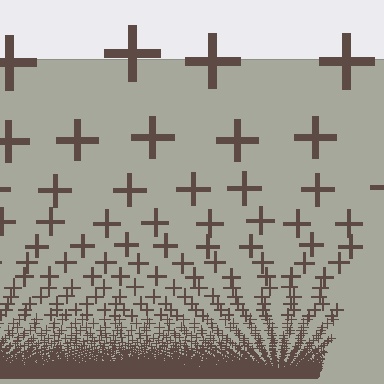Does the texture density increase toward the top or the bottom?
Density increases toward the bottom.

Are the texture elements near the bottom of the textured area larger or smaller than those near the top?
Smaller. The gradient is inverted — elements near the bottom are smaller and denser.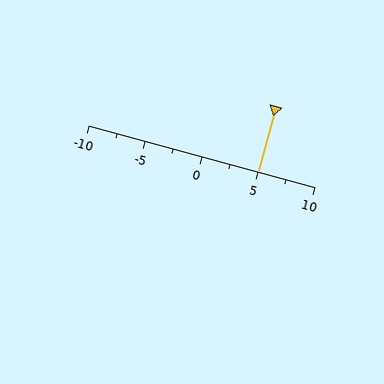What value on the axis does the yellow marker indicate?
The marker indicates approximately 5.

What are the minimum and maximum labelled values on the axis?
The axis runs from -10 to 10.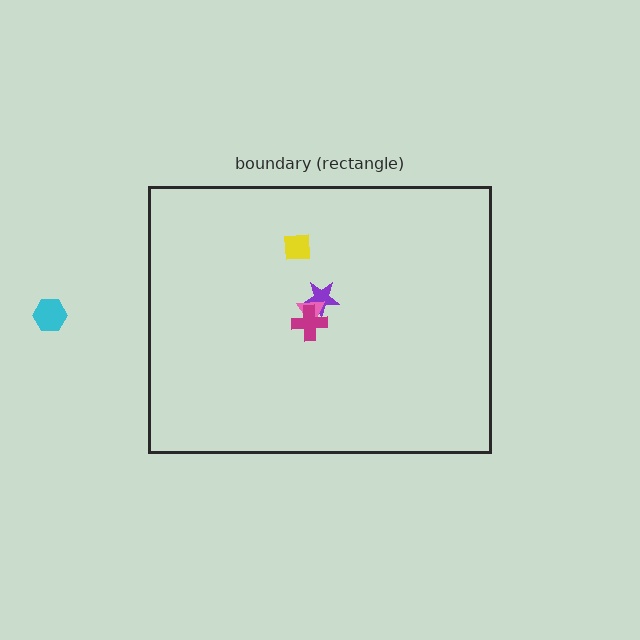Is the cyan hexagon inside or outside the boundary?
Outside.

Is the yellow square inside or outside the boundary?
Inside.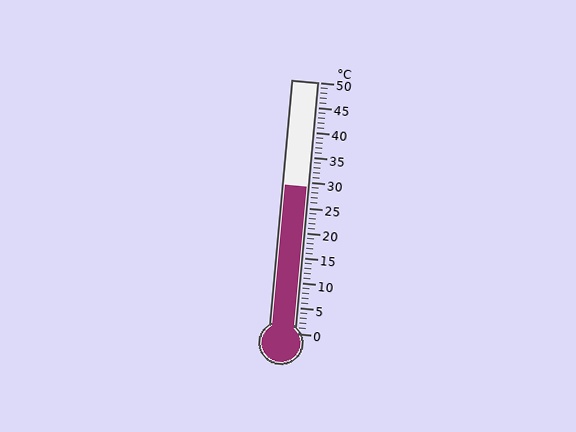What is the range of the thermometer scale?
The thermometer scale ranges from 0°C to 50°C.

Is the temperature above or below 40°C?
The temperature is below 40°C.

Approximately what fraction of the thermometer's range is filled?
The thermometer is filled to approximately 60% of its range.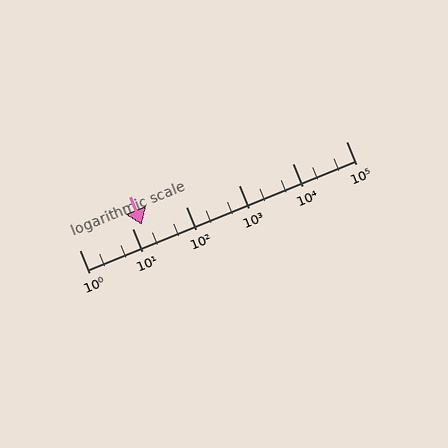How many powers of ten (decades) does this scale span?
The scale spans 5 decades, from 1 to 100000.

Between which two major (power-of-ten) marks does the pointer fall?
The pointer is between 10 and 100.